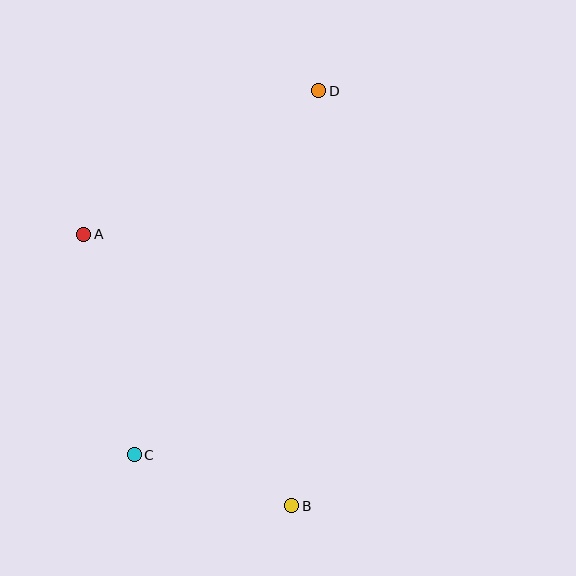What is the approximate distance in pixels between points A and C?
The distance between A and C is approximately 226 pixels.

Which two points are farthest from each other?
Points B and D are farthest from each other.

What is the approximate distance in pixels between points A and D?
The distance between A and D is approximately 275 pixels.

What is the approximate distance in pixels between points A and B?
The distance between A and B is approximately 342 pixels.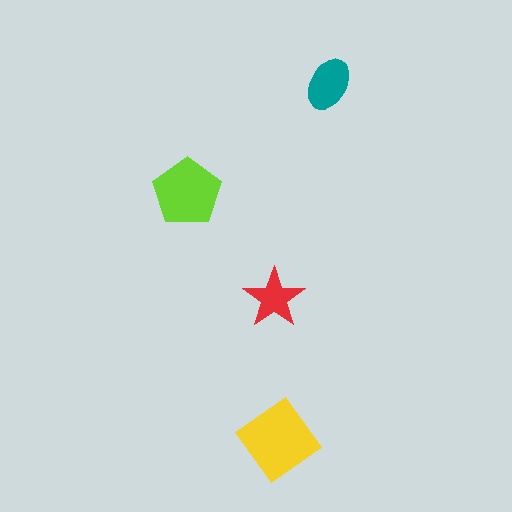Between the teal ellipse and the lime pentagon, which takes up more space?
The lime pentagon.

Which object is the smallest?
The red star.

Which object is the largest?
The yellow diamond.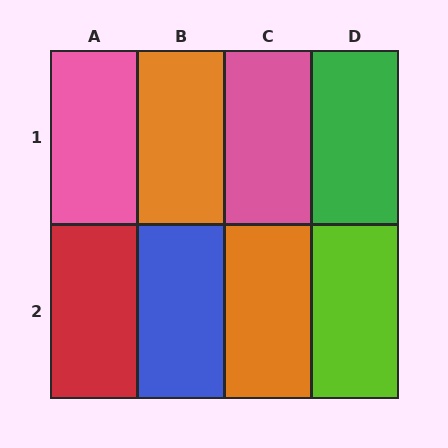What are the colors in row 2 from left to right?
Red, blue, orange, lime.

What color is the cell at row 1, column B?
Orange.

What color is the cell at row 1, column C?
Pink.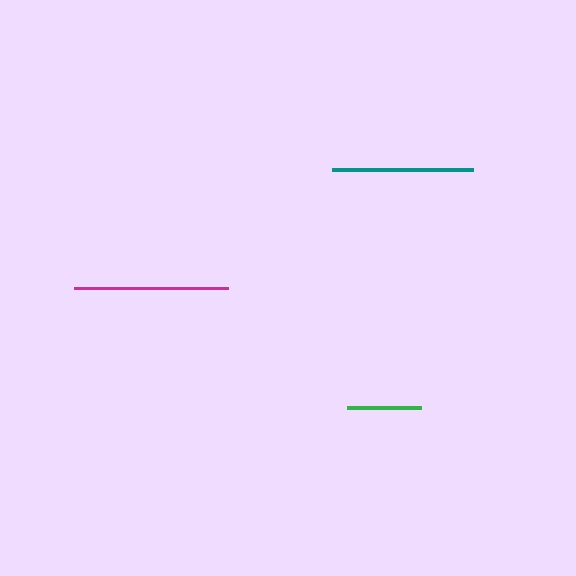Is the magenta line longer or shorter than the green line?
The magenta line is longer than the green line.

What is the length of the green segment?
The green segment is approximately 75 pixels long.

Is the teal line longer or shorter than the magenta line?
The magenta line is longer than the teal line.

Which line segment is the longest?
The magenta line is the longest at approximately 154 pixels.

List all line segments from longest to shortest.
From longest to shortest: magenta, teal, green.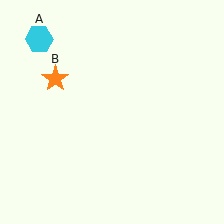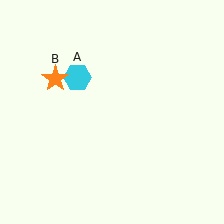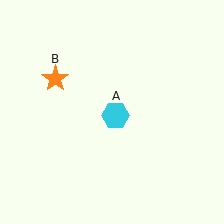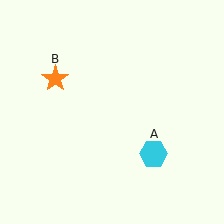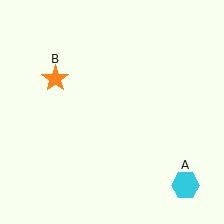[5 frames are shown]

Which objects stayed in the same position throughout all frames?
Orange star (object B) remained stationary.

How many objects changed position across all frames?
1 object changed position: cyan hexagon (object A).